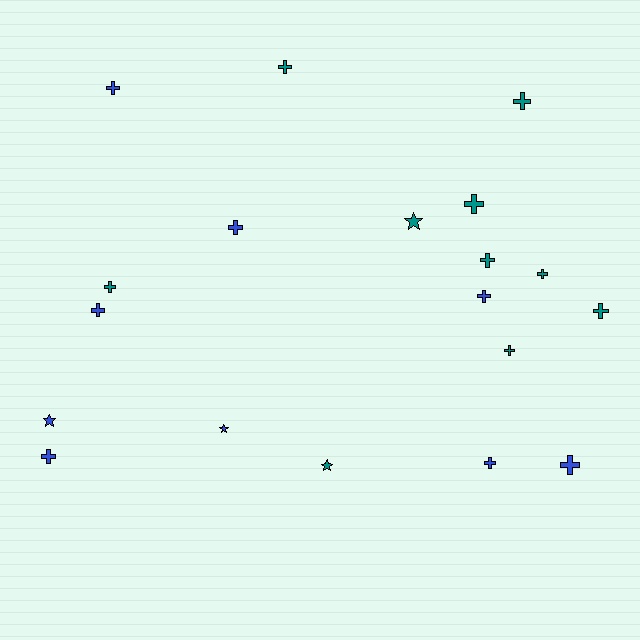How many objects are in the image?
There are 19 objects.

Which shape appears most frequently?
Cross, with 15 objects.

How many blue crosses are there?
There are 7 blue crosses.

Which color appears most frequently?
Teal, with 10 objects.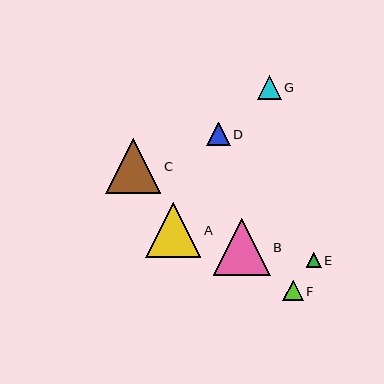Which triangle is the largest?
Triangle B is the largest with a size of approximately 57 pixels.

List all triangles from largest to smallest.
From largest to smallest: B, C, A, G, D, F, E.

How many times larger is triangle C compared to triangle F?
Triangle C is approximately 2.7 times the size of triangle F.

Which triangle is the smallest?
Triangle E is the smallest with a size of approximately 15 pixels.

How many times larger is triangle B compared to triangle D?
Triangle B is approximately 2.4 times the size of triangle D.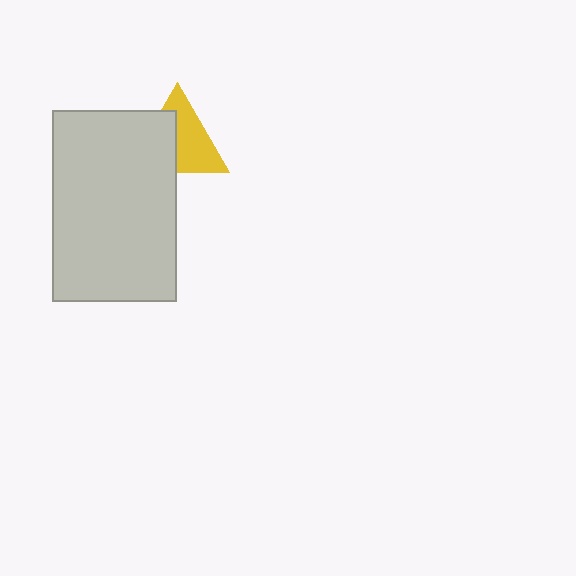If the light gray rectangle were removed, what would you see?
You would see the complete yellow triangle.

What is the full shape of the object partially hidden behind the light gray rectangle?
The partially hidden object is a yellow triangle.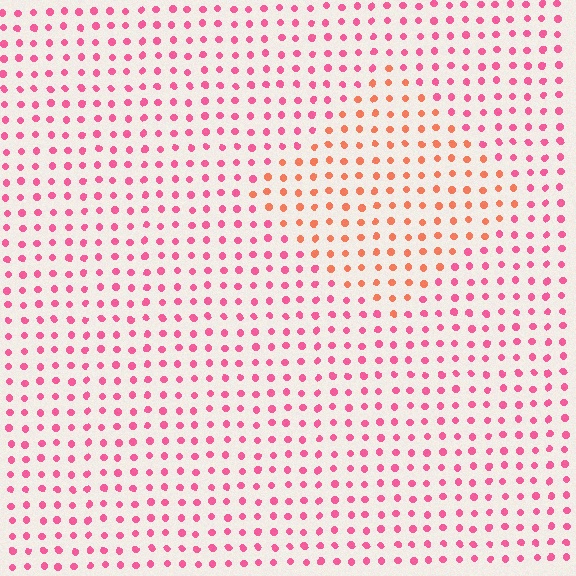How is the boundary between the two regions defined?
The boundary is defined purely by a slight shift in hue (about 37 degrees). Spacing, size, and orientation are identical on both sides.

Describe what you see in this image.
The image is filled with small pink elements in a uniform arrangement. A diamond-shaped region is visible where the elements are tinted to a slightly different hue, forming a subtle color boundary.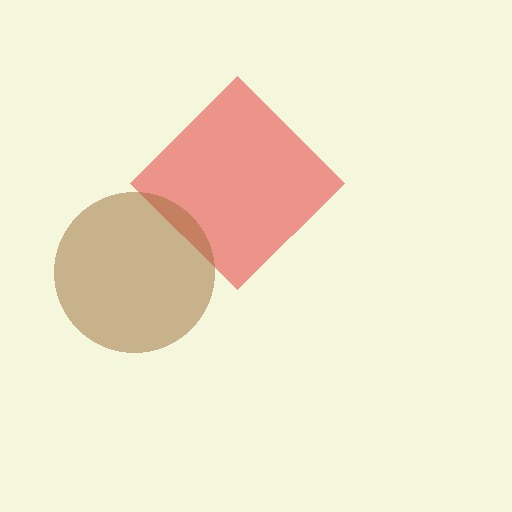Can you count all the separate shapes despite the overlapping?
Yes, there are 2 separate shapes.